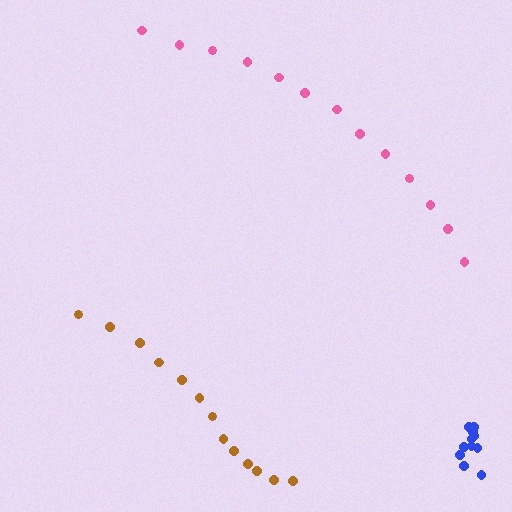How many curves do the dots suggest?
There are 3 distinct paths.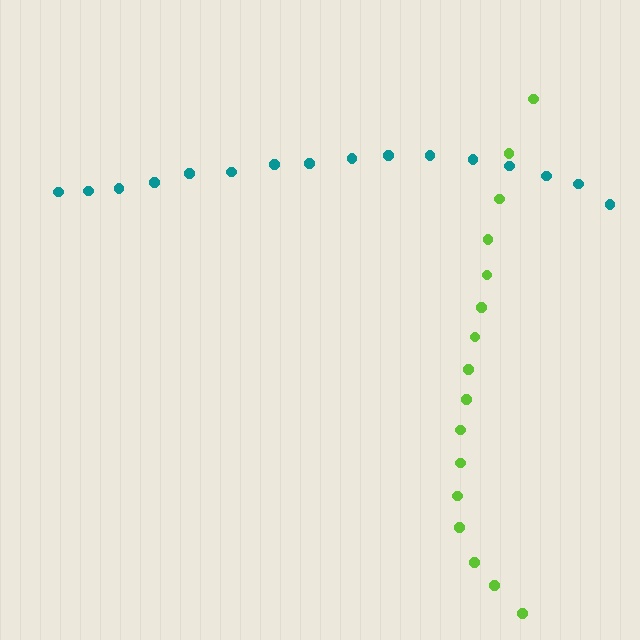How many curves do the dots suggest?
There are 2 distinct paths.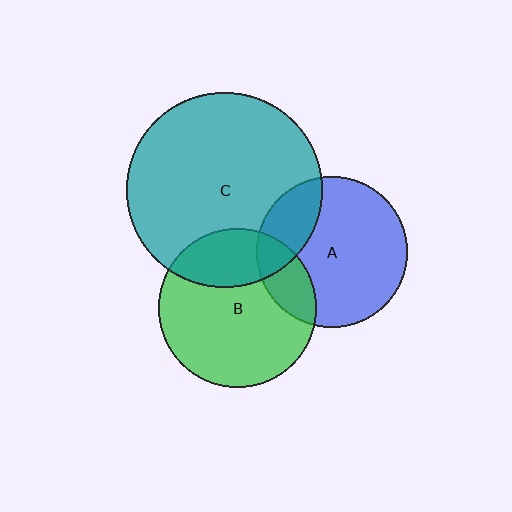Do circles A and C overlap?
Yes.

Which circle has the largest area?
Circle C (teal).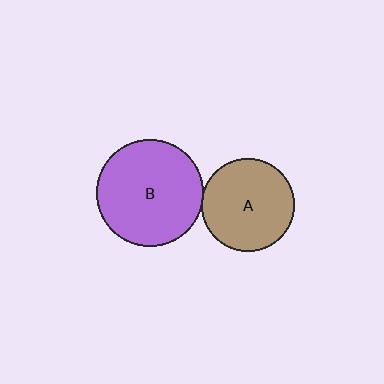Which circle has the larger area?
Circle B (purple).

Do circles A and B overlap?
Yes.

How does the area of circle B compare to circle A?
Approximately 1.3 times.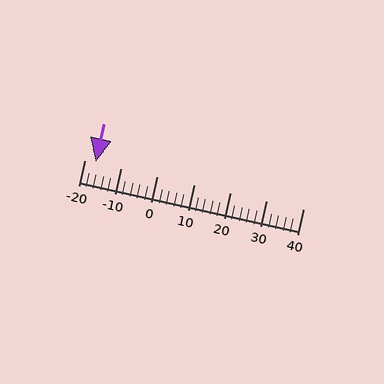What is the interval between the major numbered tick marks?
The major tick marks are spaced 10 units apart.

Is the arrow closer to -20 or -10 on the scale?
The arrow is closer to -20.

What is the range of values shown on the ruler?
The ruler shows values from -20 to 40.